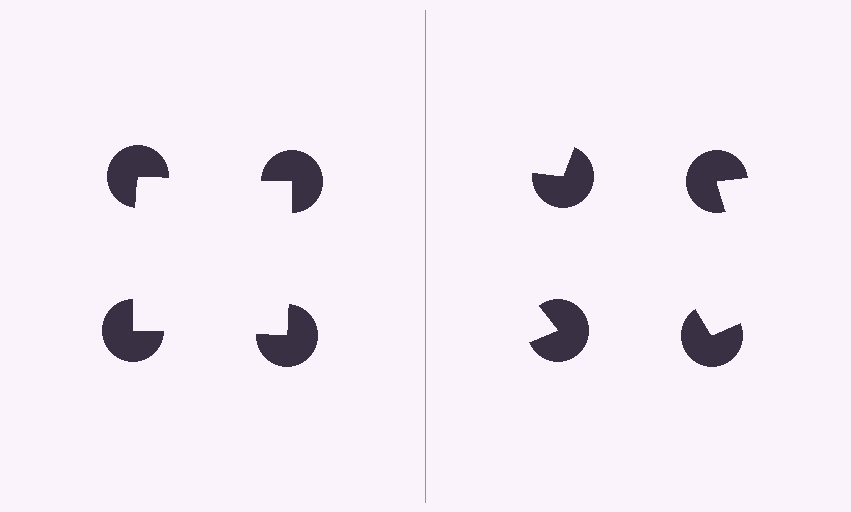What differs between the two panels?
The pac-man discs are positioned identically on both sides; only the wedge orientations differ. On the left they align to a square; on the right they are misaligned.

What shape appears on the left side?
An illusory square.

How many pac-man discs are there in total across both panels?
8 — 4 on each side.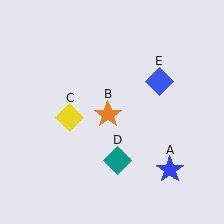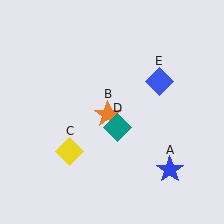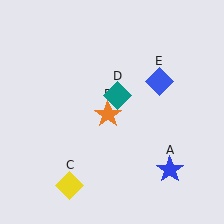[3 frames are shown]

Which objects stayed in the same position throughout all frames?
Blue star (object A) and orange star (object B) and blue diamond (object E) remained stationary.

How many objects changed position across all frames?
2 objects changed position: yellow diamond (object C), teal diamond (object D).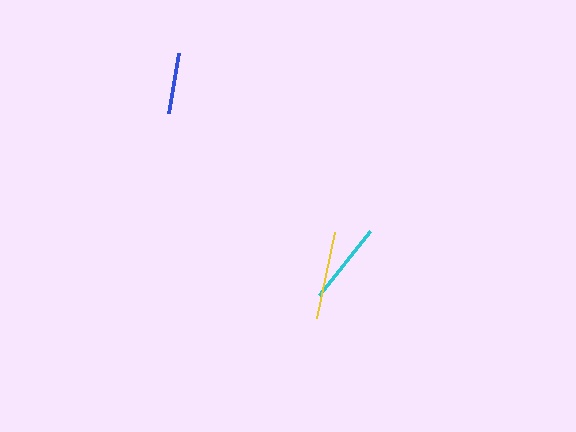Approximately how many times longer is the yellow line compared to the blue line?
The yellow line is approximately 1.4 times the length of the blue line.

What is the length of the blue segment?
The blue segment is approximately 61 pixels long.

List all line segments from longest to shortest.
From longest to shortest: yellow, cyan, blue.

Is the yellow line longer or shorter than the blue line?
The yellow line is longer than the blue line.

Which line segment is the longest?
The yellow line is the longest at approximately 88 pixels.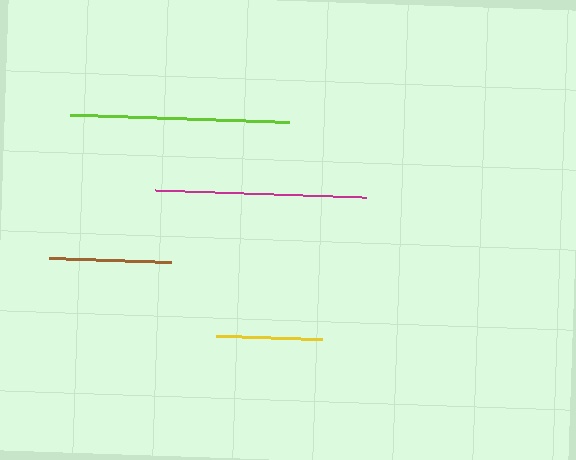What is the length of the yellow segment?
The yellow segment is approximately 106 pixels long.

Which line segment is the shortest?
The yellow line is the shortest at approximately 106 pixels.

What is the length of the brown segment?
The brown segment is approximately 121 pixels long.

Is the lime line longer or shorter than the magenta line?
The lime line is longer than the magenta line.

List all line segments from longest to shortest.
From longest to shortest: lime, magenta, brown, yellow.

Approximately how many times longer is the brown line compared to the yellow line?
The brown line is approximately 1.1 times the length of the yellow line.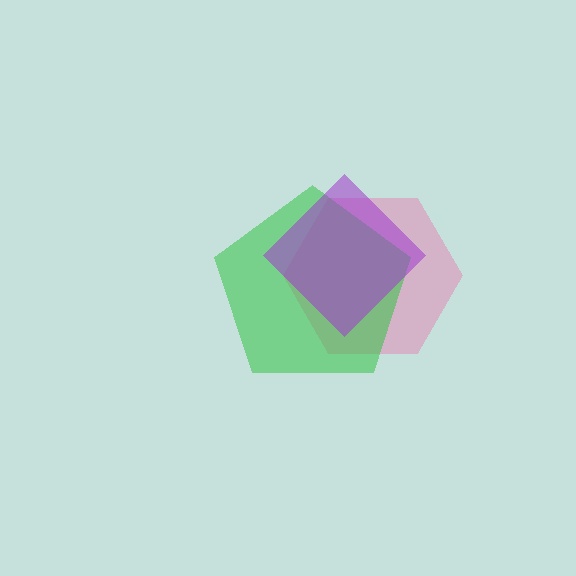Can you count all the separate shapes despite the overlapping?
Yes, there are 3 separate shapes.